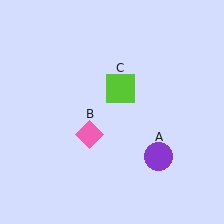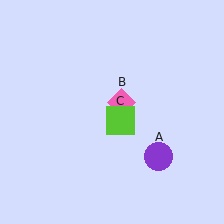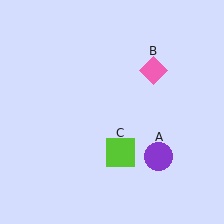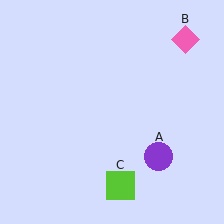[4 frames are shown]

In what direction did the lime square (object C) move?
The lime square (object C) moved down.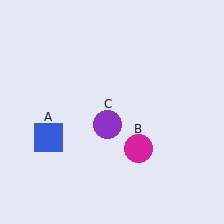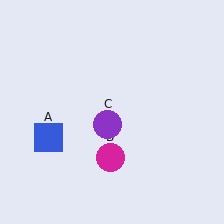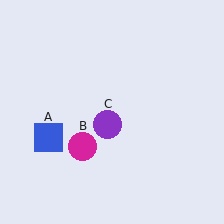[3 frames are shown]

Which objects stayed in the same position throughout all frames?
Blue square (object A) and purple circle (object C) remained stationary.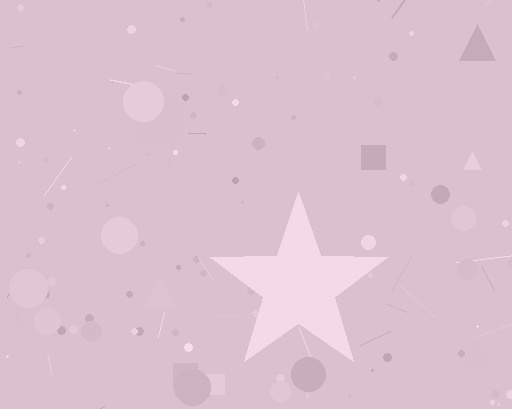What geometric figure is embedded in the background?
A star is embedded in the background.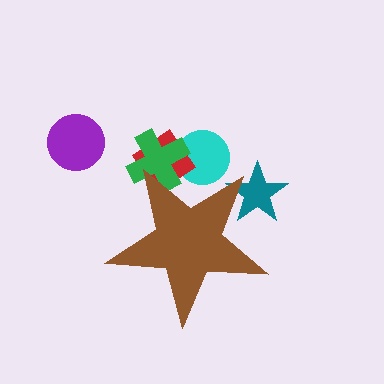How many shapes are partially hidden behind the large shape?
4 shapes are partially hidden.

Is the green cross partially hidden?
Yes, the green cross is partially hidden behind the brown star.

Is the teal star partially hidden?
Yes, the teal star is partially hidden behind the brown star.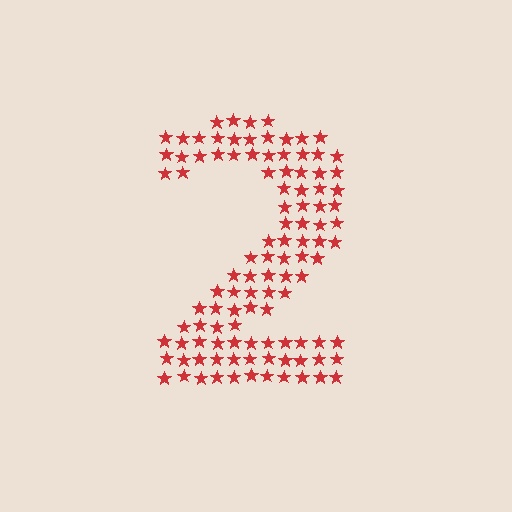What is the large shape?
The large shape is the digit 2.